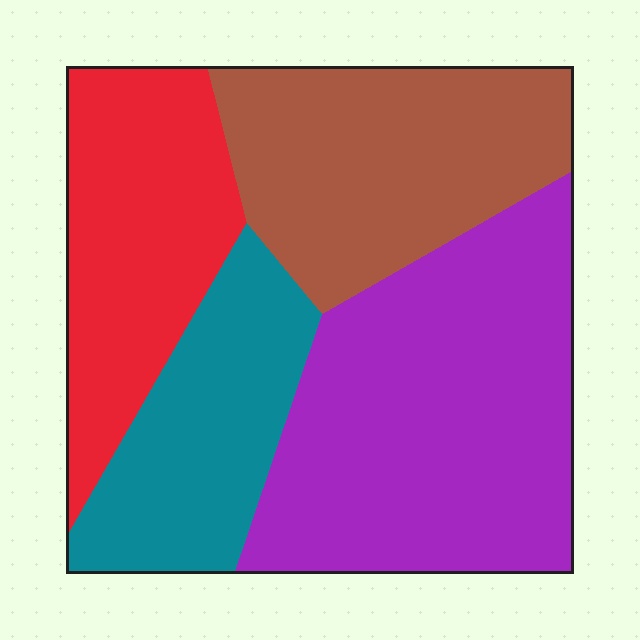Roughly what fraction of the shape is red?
Red takes up between a sixth and a third of the shape.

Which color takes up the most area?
Purple, at roughly 35%.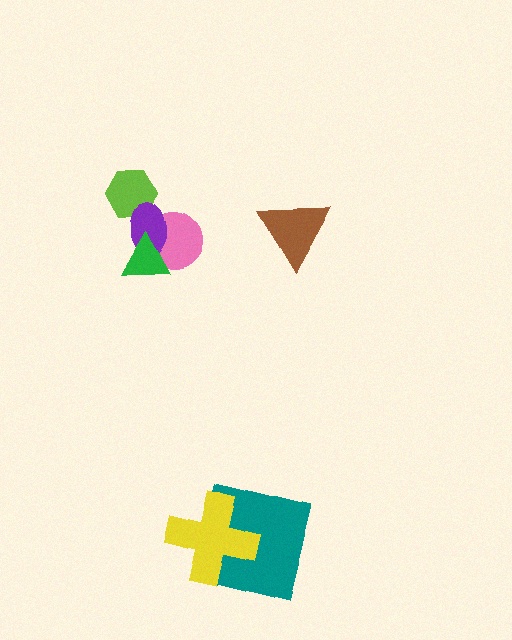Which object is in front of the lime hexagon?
The purple ellipse is in front of the lime hexagon.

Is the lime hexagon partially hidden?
Yes, it is partially covered by another shape.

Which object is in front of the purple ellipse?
The green triangle is in front of the purple ellipse.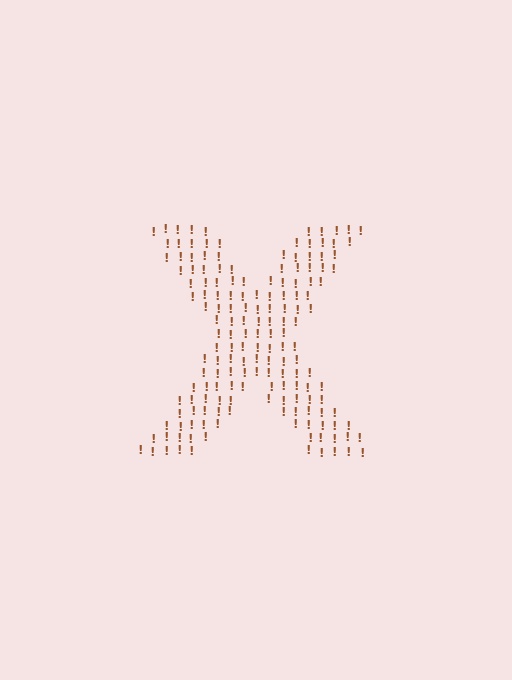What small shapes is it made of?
It is made of small exclamation marks.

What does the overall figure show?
The overall figure shows the letter X.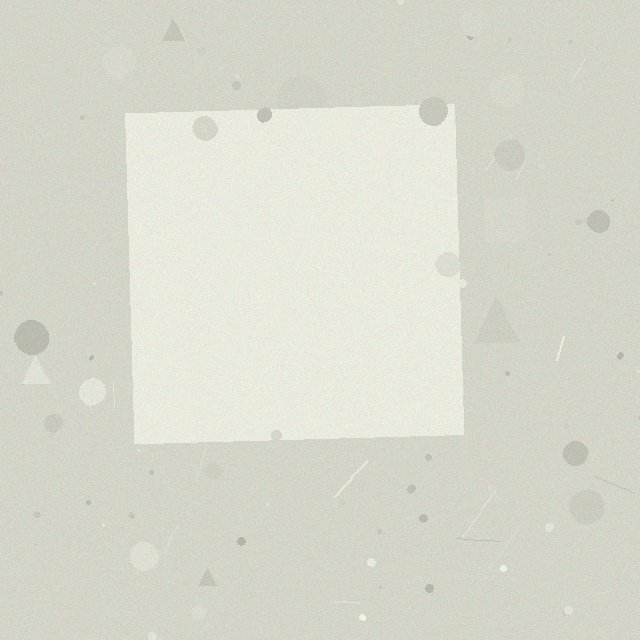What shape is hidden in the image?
A square is hidden in the image.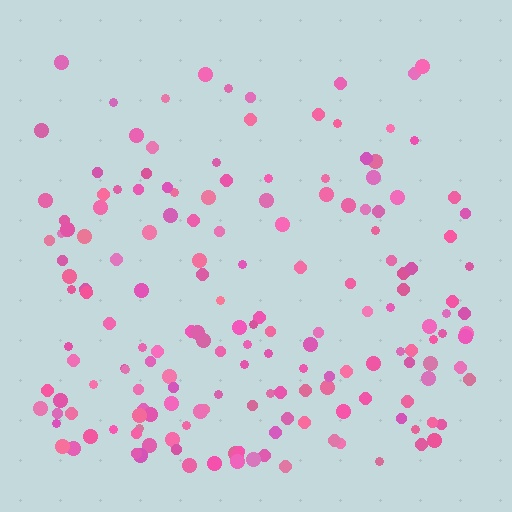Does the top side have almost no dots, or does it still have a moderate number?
Still a moderate number, just noticeably fewer than the bottom.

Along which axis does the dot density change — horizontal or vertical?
Vertical.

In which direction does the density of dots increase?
From top to bottom, with the bottom side densest.